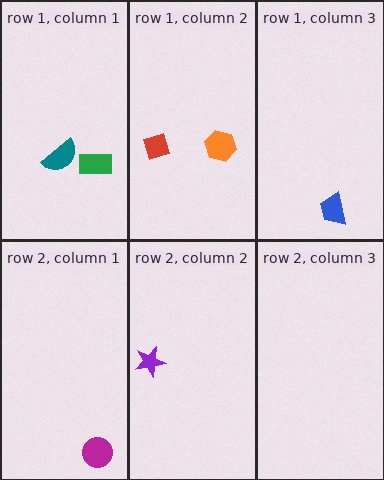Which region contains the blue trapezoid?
The row 1, column 3 region.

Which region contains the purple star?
The row 2, column 2 region.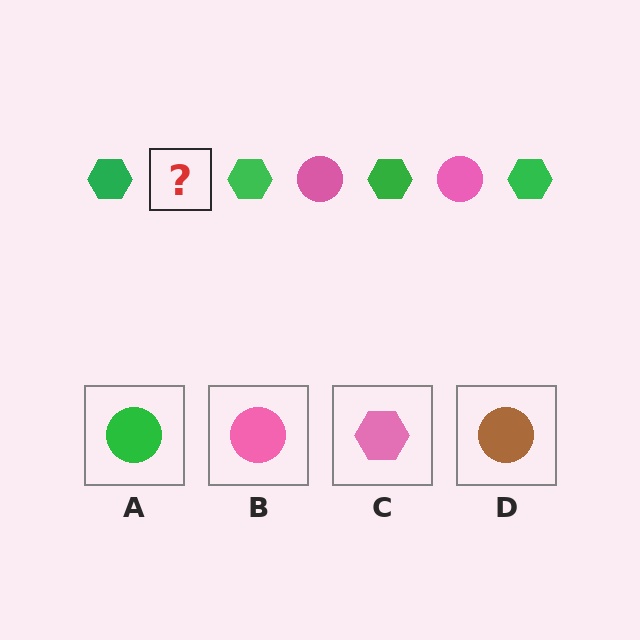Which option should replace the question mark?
Option B.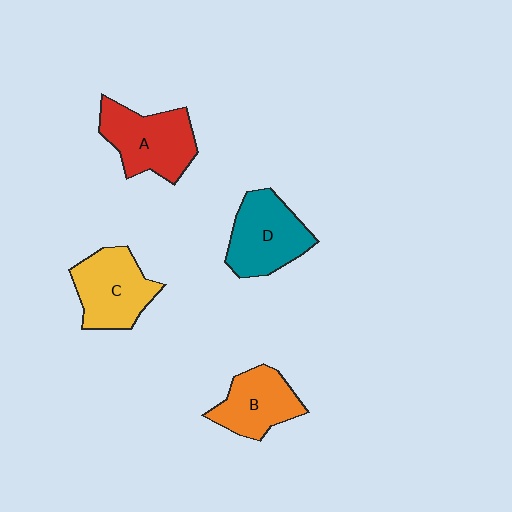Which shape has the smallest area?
Shape B (orange).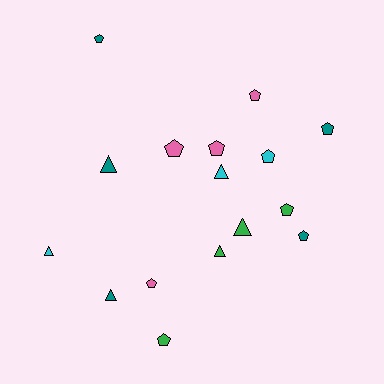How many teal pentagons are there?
There are 3 teal pentagons.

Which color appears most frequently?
Teal, with 5 objects.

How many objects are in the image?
There are 16 objects.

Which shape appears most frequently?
Pentagon, with 10 objects.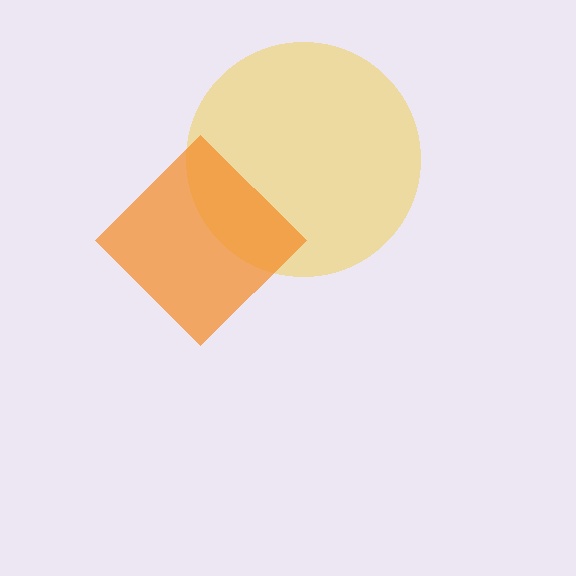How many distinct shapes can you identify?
There are 2 distinct shapes: a yellow circle, an orange diamond.